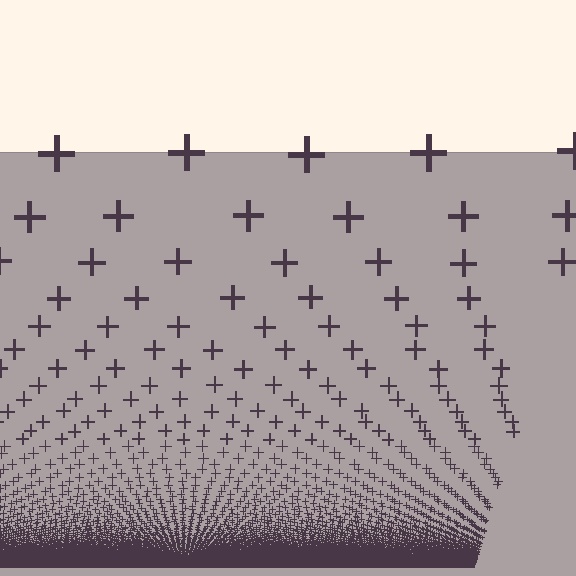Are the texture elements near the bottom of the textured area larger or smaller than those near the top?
Smaller. The gradient is inverted — elements near the bottom are smaller and denser.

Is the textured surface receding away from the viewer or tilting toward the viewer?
The surface appears to tilt toward the viewer. Texture elements get larger and sparser toward the top.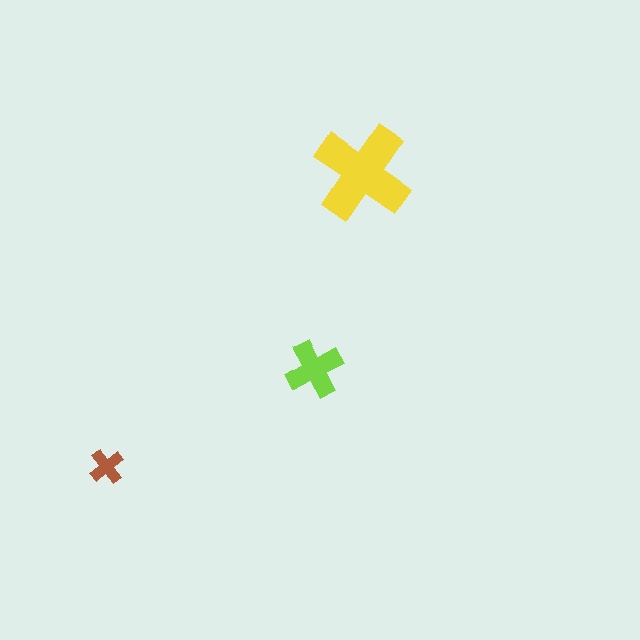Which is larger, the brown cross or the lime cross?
The lime one.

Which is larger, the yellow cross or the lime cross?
The yellow one.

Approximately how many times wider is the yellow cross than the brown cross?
About 3 times wider.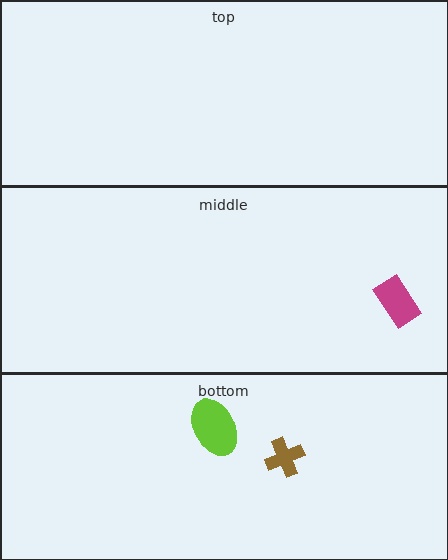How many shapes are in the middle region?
1.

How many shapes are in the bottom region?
2.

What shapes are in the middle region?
The magenta rectangle.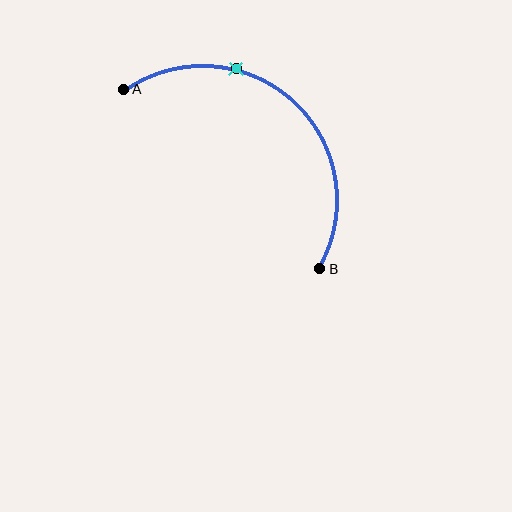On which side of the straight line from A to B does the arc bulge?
The arc bulges above and to the right of the straight line connecting A and B.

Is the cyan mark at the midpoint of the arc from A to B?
No. The cyan mark lies on the arc but is closer to endpoint A. The arc midpoint would be at the point on the curve equidistant along the arc from both A and B.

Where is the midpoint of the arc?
The arc midpoint is the point on the curve farthest from the straight line joining A and B. It sits above and to the right of that line.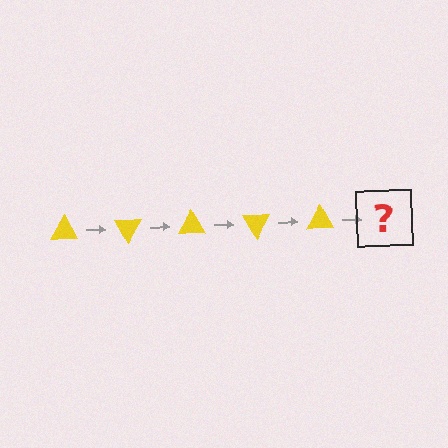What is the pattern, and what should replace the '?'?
The pattern is that the triangle rotates 60 degrees each step. The '?' should be a yellow triangle rotated 300 degrees.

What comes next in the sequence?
The next element should be a yellow triangle rotated 300 degrees.